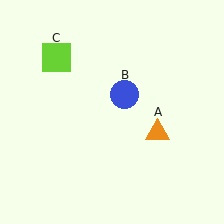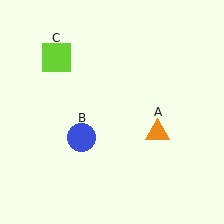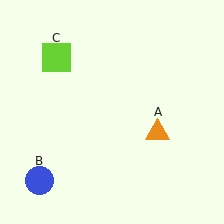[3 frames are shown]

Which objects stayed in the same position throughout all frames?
Orange triangle (object A) and lime square (object C) remained stationary.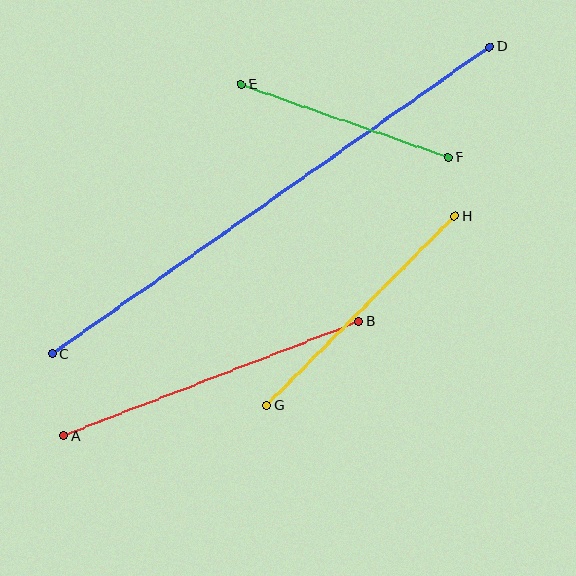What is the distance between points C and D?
The distance is approximately 534 pixels.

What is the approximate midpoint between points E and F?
The midpoint is at approximately (345, 121) pixels.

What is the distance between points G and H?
The distance is approximately 266 pixels.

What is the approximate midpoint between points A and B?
The midpoint is at approximately (211, 378) pixels.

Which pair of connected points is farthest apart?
Points C and D are farthest apart.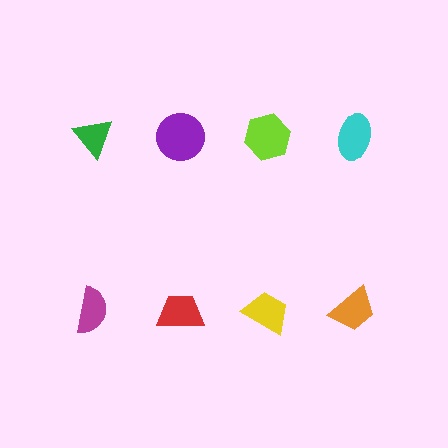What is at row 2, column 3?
A yellow trapezoid.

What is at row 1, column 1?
A green triangle.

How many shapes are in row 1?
4 shapes.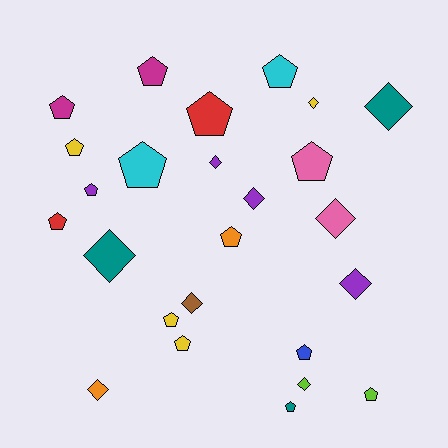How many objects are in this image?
There are 25 objects.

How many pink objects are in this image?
There are 2 pink objects.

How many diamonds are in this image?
There are 10 diamonds.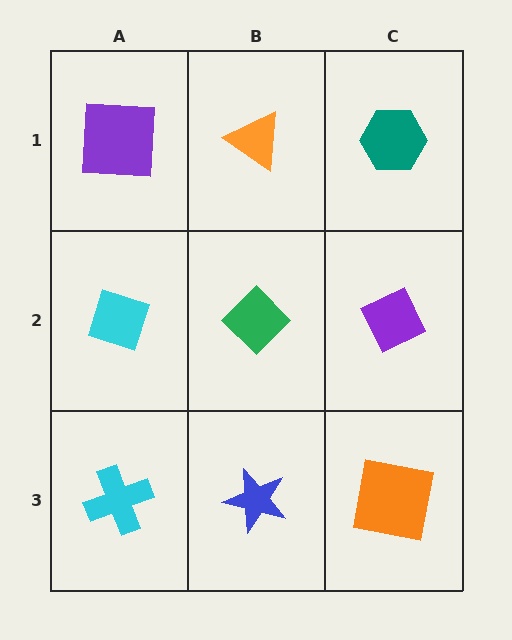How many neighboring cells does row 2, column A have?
3.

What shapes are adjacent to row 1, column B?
A green diamond (row 2, column B), a purple square (row 1, column A), a teal hexagon (row 1, column C).